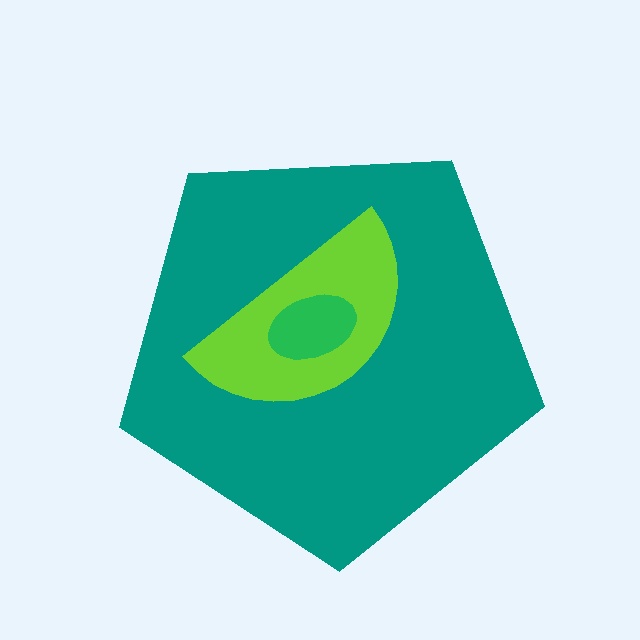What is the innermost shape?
The green ellipse.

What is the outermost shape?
The teal pentagon.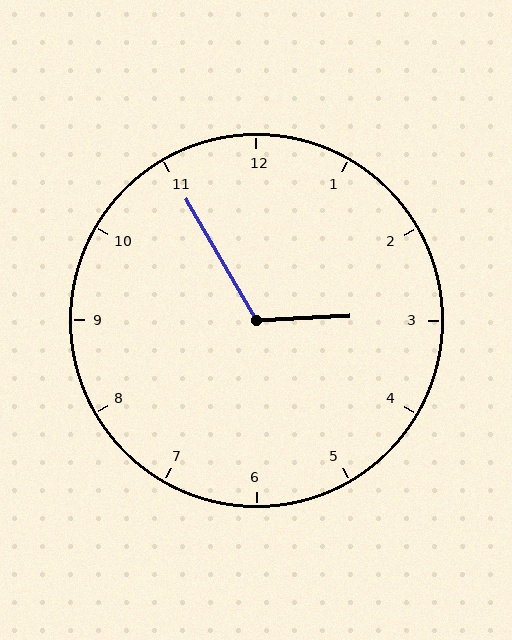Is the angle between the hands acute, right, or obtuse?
It is obtuse.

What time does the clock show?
2:55.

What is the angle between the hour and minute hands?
Approximately 118 degrees.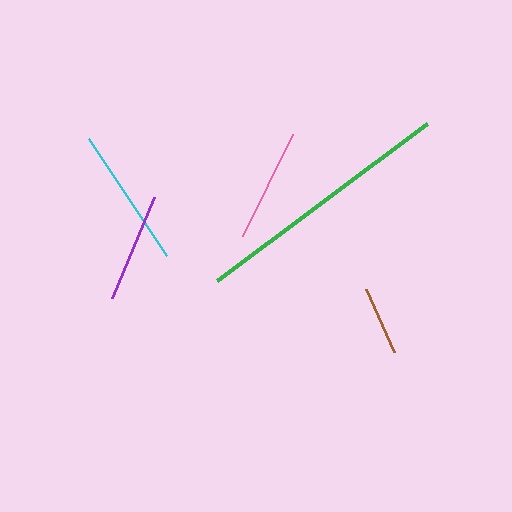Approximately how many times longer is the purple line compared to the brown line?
The purple line is approximately 1.6 times the length of the brown line.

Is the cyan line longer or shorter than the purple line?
The cyan line is longer than the purple line.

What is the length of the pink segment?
The pink segment is approximately 114 pixels long.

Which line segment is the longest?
The green line is the longest at approximately 261 pixels.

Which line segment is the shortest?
The brown line is the shortest at approximately 69 pixels.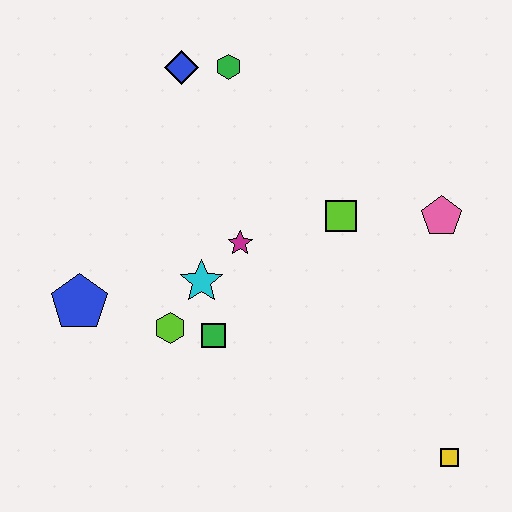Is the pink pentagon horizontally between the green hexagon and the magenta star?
No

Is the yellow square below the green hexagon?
Yes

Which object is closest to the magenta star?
The cyan star is closest to the magenta star.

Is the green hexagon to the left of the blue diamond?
No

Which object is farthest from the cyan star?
The yellow square is farthest from the cyan star.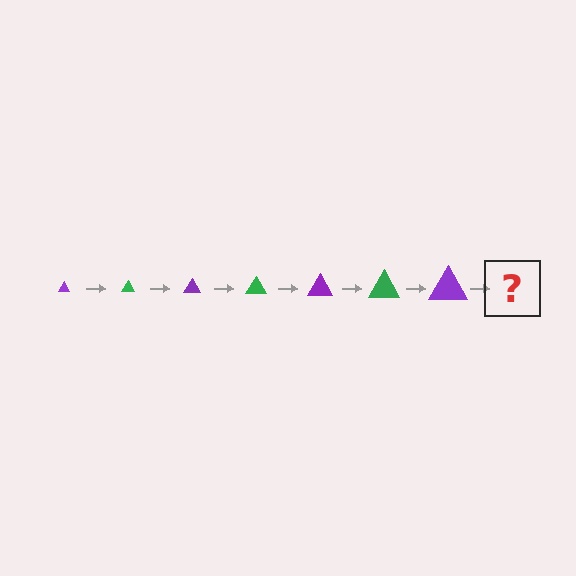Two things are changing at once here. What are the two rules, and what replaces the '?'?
The two rules are that the triangle grows larger each step and the color cycles through purple and green. The '?' should be a green triangle, larger than the previous one.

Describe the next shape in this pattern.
It should be a green triangle, larger than the previous one.